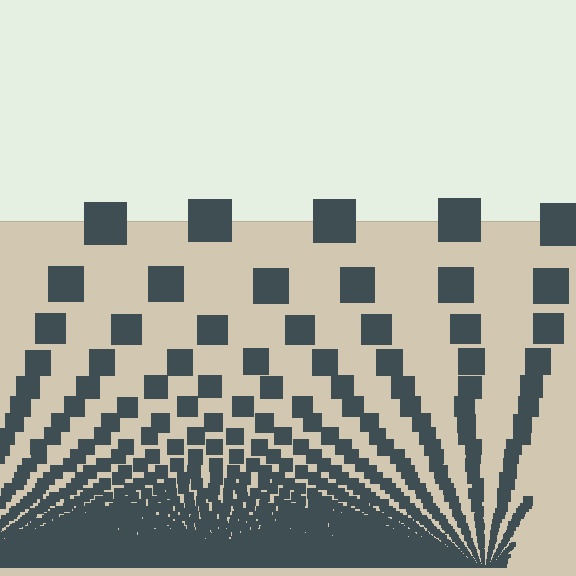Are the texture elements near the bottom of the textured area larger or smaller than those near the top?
Smaller. The gradient is inverted — elements near the bottom are smaller and denser.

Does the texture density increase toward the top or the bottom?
Density increases toward the bottom.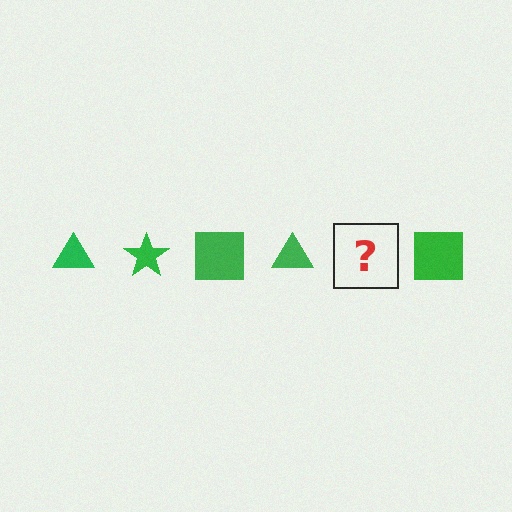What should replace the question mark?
The question mark should be replaced with a green star.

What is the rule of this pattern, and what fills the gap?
The rule is that the pattern cycles through triangle, star, square shapes in green. The gap should be filled with a green star.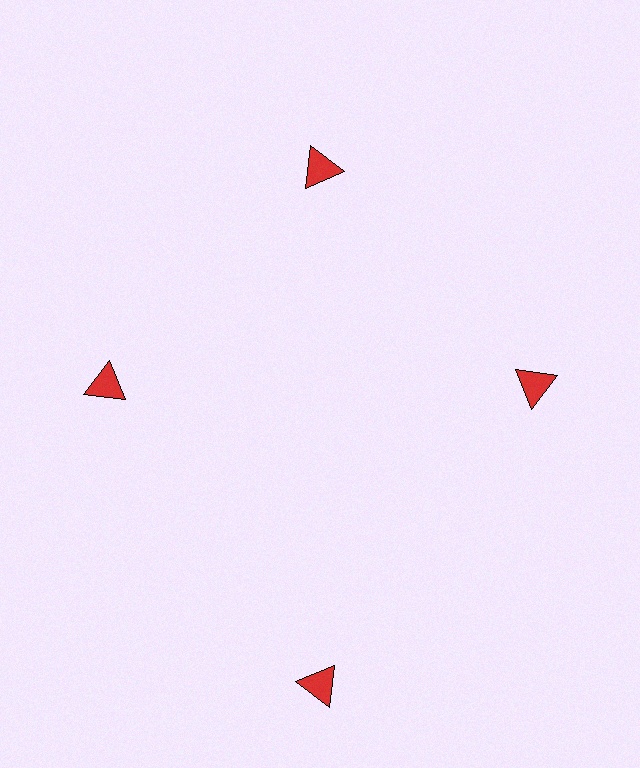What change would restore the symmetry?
The symmetry would be restored by moving it inward, back onto the ring so that all 4 triangles sit at equal angles and equal distance from the center.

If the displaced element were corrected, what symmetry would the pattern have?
It would have 4-fold rotational symmetry — the pattern would map onto itself every 90 degrees.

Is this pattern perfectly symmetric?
No. The 4 red triangles are arranged in a ring, but one element near the 6 o'clock position is pushed outward from the center, breaking the 4-fold rotational symmetry.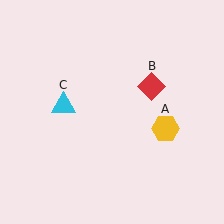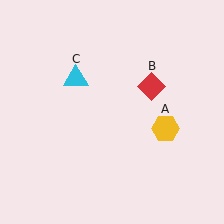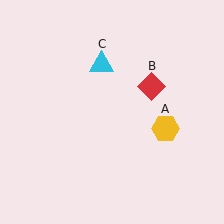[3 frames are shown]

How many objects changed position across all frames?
1 object changed position: cyan triangle (object C).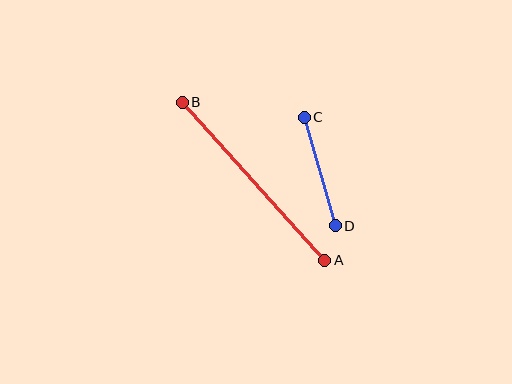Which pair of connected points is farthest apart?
Points A and B are farthest apart.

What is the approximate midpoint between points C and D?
The midpoint is at approximately (320, 172) pixels.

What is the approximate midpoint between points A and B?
The midpoint is at approximately (253, 181) pixels.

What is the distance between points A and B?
The distance is approximately 212 pixels.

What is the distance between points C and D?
The distance is approximately 113 pixels.